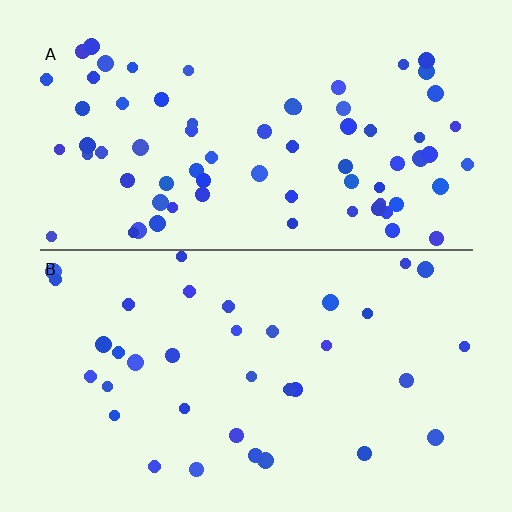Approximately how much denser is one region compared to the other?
Approximately 2.0× — region A over region B.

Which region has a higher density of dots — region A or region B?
A (the top).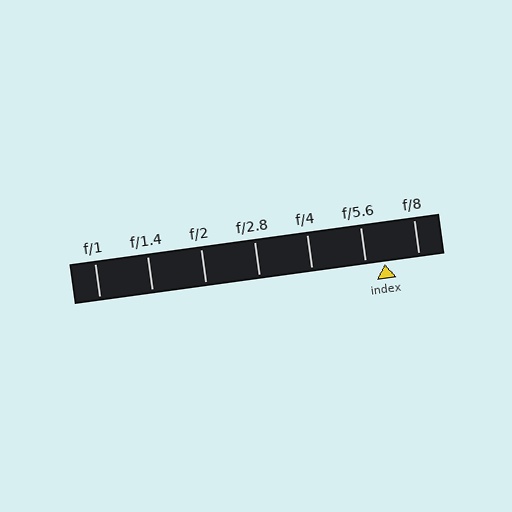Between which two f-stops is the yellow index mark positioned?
The index mark is between f/5.6 and f/8.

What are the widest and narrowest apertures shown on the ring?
The widest aperture shown is f/1 and the narrowest is f/8.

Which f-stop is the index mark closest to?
The index mark is closest to f/5.6.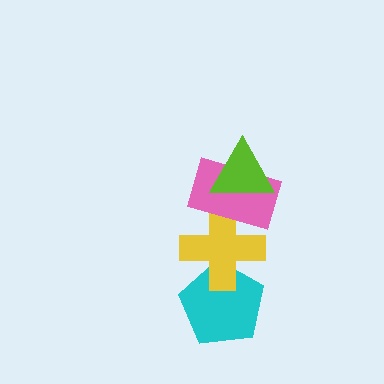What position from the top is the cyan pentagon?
The cyan pentagon is 4th from the top.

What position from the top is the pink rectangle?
The pink rectangle is 2nd from the top.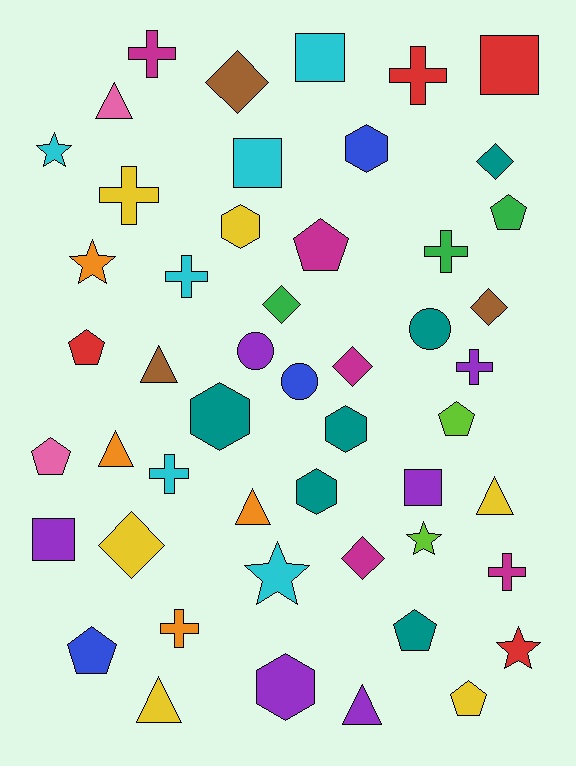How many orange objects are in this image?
There are 4 orange objects.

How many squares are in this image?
There are 5 squares.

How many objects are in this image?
There are 50 objects.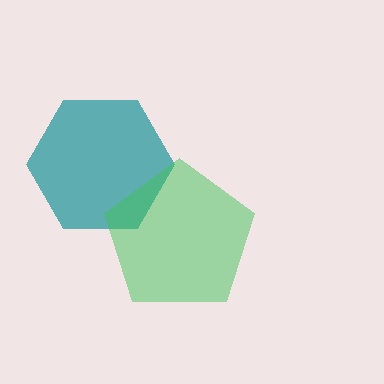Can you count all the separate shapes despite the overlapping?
Yes, there are 2 separate shapes.